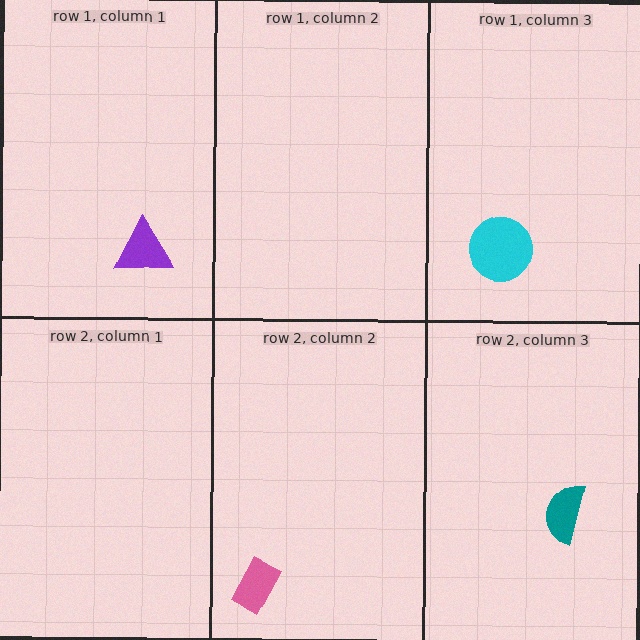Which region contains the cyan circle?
The row 1, column 3 region.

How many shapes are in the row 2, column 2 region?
1.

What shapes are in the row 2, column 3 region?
The teal semicircle.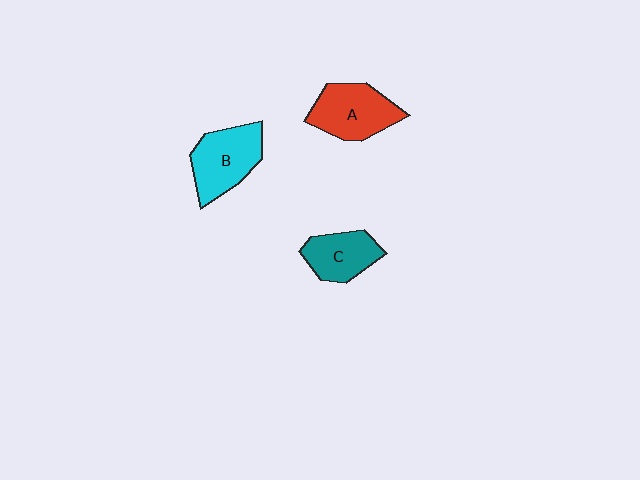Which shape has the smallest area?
Shape C (teal).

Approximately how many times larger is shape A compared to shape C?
Approximately 1.3 times.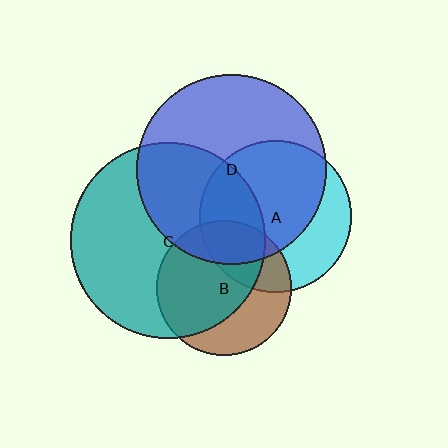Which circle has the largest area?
Circle C (teal).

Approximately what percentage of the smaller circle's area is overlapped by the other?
Approximately 40%.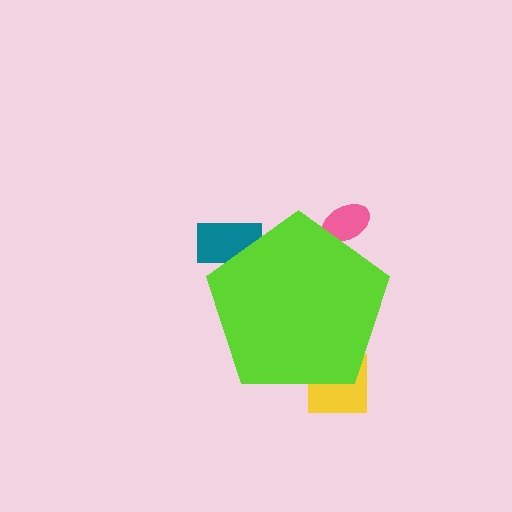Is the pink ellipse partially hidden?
Yes, the pink ellipse is partially hidden behind the lime pentagon.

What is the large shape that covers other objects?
A lime pentagon.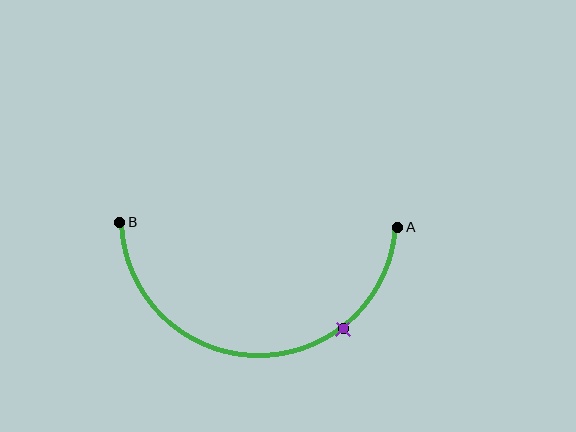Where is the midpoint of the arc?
The arc midpoint is the point on the curve farthest from the straight line joining A and B. It sits below that line.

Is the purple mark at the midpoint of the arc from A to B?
No. The purple mark lies on the arc but is closer to endpoint A. The arc midpoint would be at the point on the curve equidistant along the arc from both A and B.